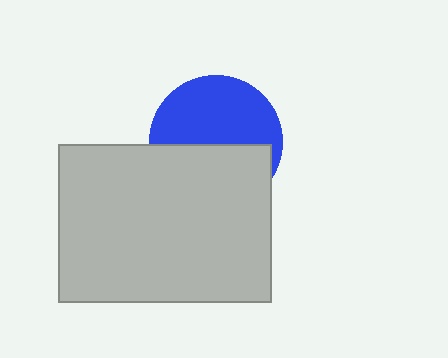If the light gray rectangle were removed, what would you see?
You would see the complete blue circle.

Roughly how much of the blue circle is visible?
About half of it is visible (roughly 53%).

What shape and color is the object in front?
The object in front is a light gray rectangle.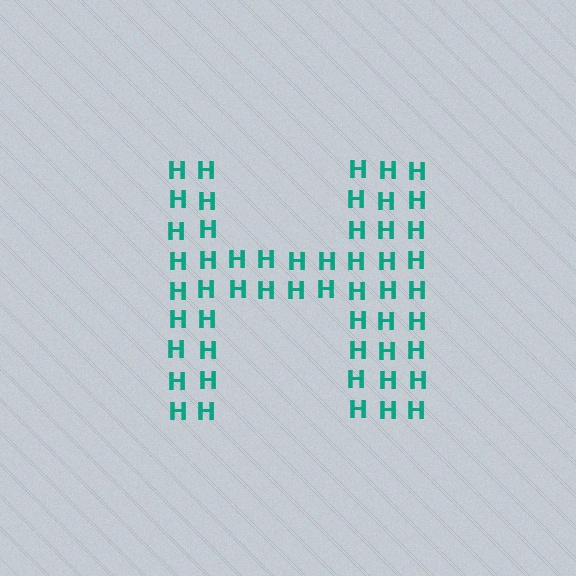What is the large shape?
The large shape is the letter H.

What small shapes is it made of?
It is made of small letter H's.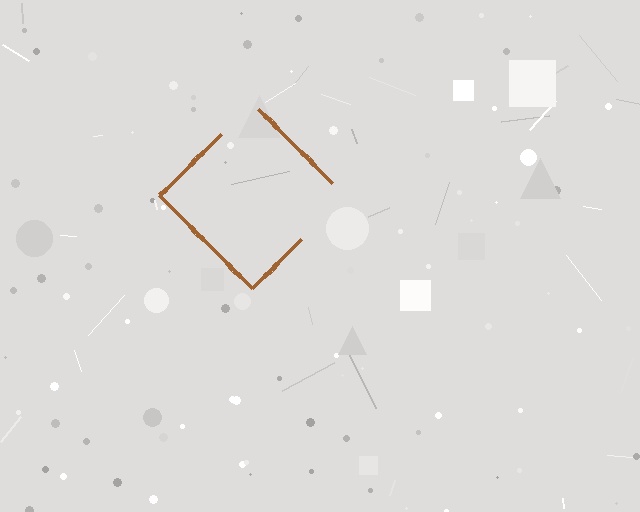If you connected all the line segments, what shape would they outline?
They would outline a diamond.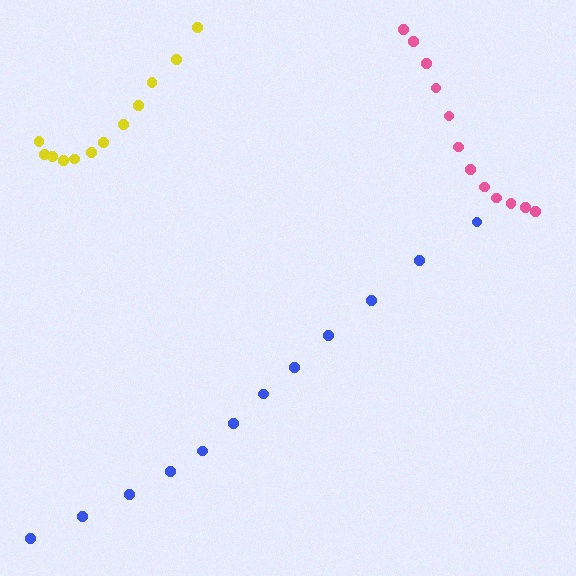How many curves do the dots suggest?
There are 3 distinct paths.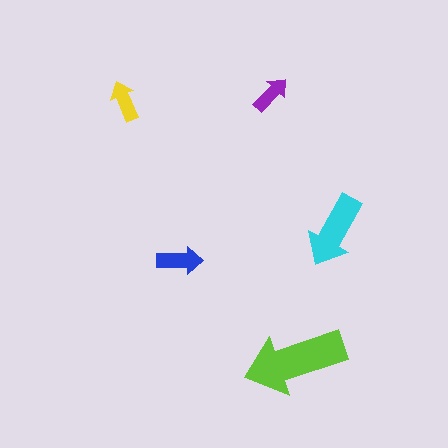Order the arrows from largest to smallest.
the lime one, the cyan one, the blue one, the yellow one, the purple one.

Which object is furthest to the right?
The cyan arrow is rightmost.